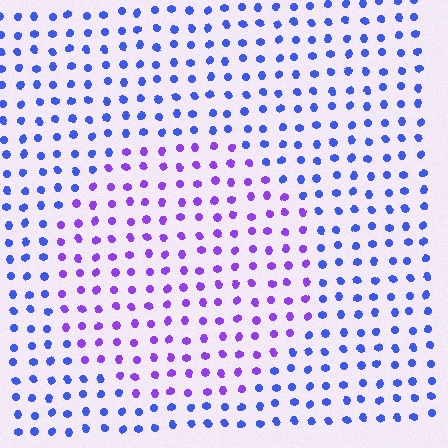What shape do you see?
I see a circle.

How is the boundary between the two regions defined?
The boundary is defined purely by a slight shift in hue (about 41 degrees). Spacing, size, and orientation are identical on both sides.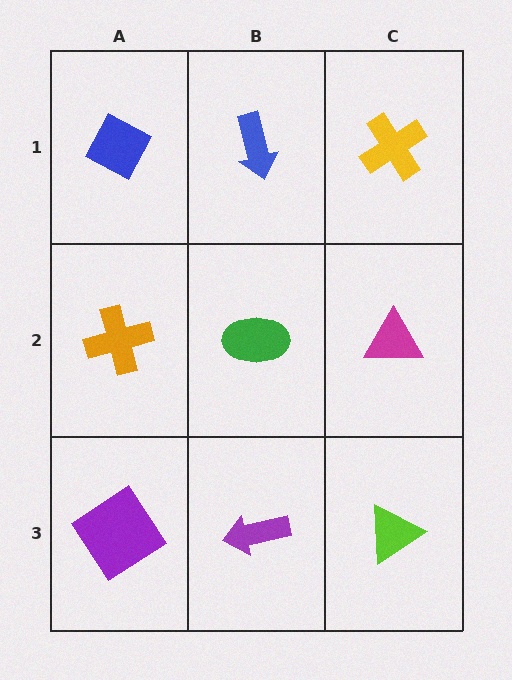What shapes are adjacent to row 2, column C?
A yellow cross (row 1, column C), a lime triangle (row 3, column C), a green ellipse (row 2, column B).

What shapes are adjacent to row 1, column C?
A magenta triangle (row 2, column C), a blue arrow (row 1, column B).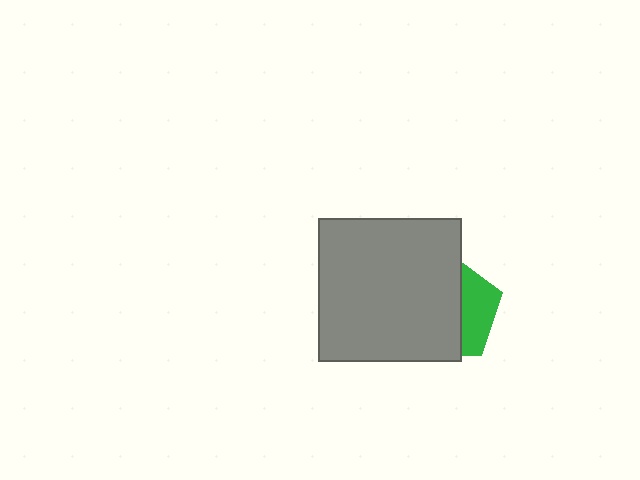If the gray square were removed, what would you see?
You would see the complete green pentagon.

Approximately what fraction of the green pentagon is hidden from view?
Roughly 67% of the green pentagon is hidden behind the gray square.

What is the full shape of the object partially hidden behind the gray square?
The partially hidden object is a green pentagon.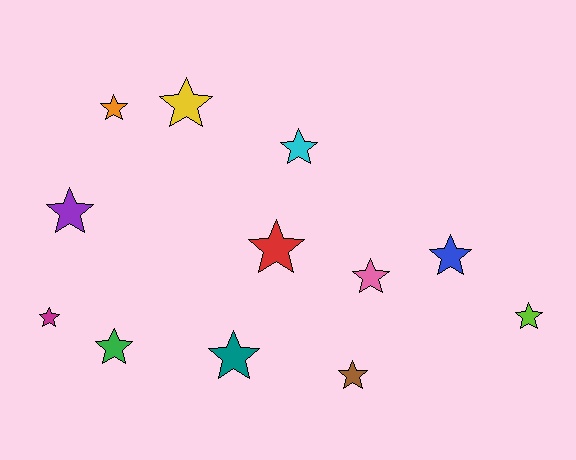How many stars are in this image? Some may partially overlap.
There are 12 stars.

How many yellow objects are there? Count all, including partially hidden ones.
There is 1 yellow object.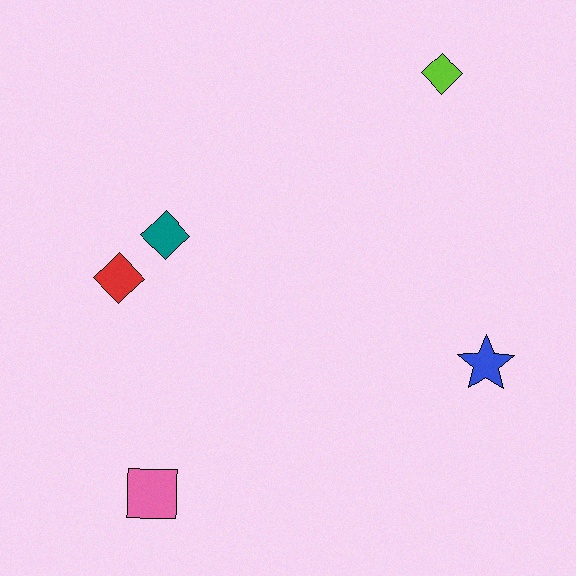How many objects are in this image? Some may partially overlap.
There are 5 objects.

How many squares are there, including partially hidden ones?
There is 1 square.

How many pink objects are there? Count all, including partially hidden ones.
There is 1 pink object.